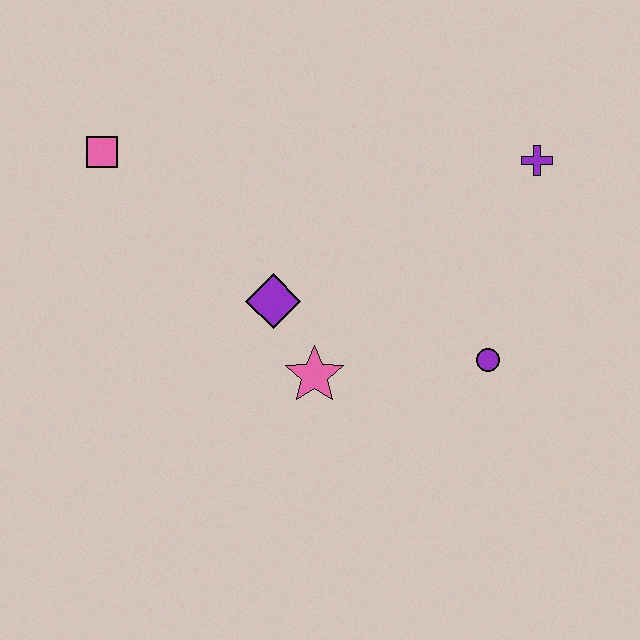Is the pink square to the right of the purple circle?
No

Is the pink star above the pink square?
No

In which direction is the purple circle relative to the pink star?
The purple circle is to the right of the pink star.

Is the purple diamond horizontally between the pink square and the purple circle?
Yes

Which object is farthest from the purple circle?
The pink square is farthest from the purple circle.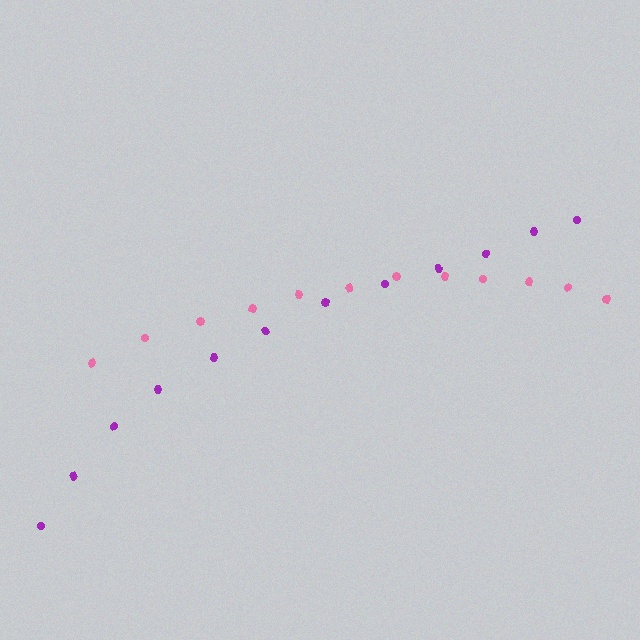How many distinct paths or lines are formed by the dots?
There are 2 distinct paths.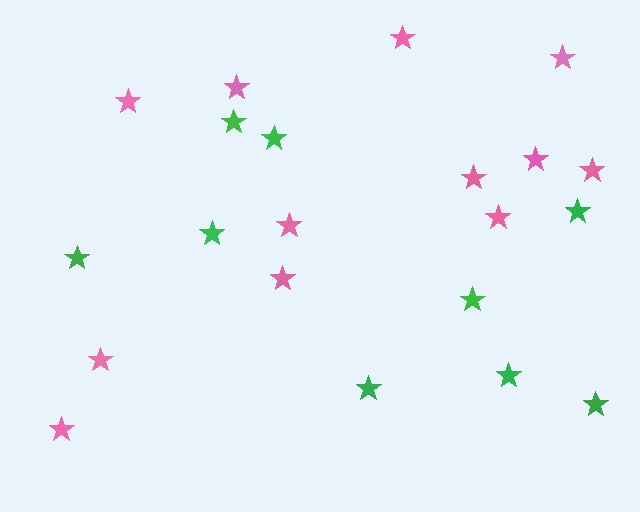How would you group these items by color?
There are 2 groups: one group of green stars (9) and one group of pink stars (12).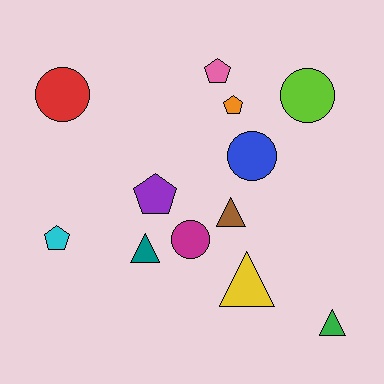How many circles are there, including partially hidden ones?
There are 4 circles.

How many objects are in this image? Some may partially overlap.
There are 12 objects.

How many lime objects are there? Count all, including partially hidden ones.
There is 1 lime object.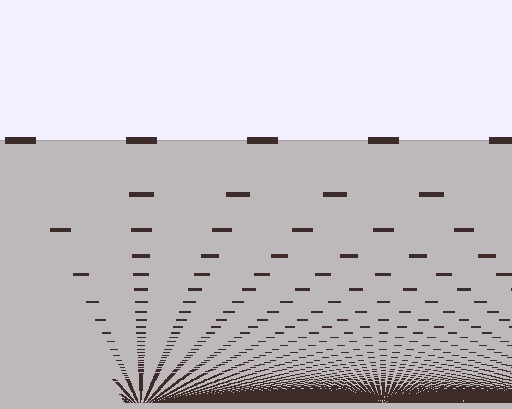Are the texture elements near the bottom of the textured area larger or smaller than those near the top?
Smaller. The gradient is inverted — elements near the bottom are smaller and denser.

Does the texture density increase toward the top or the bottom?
Density increases toward the bottom.